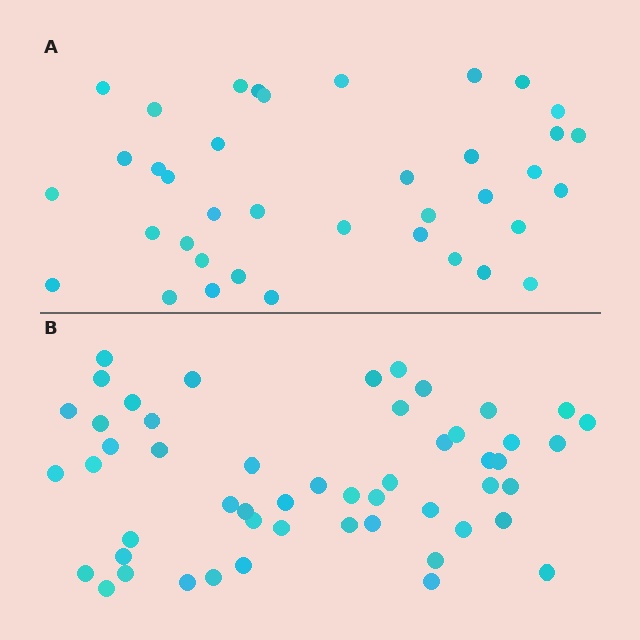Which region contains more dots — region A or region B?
Region B (the bottom region) has more dots.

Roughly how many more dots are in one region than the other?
Region B has approximately 15 more dots than region A.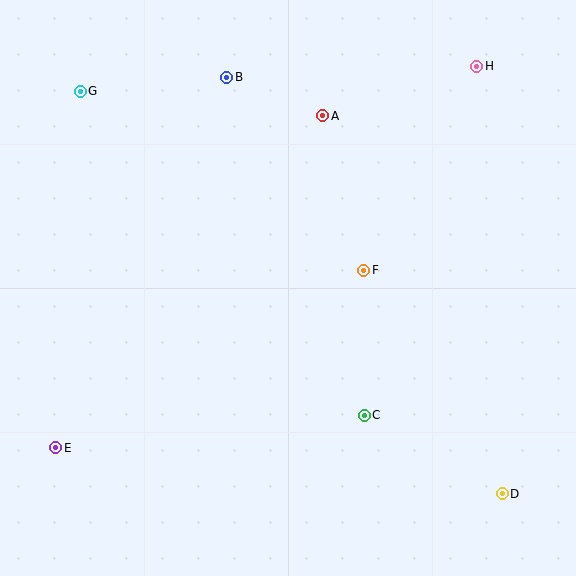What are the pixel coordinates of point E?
Point E is at (56, 448).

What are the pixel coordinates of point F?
Point F is at (364, 270).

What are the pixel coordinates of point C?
Point C is at (364, 415).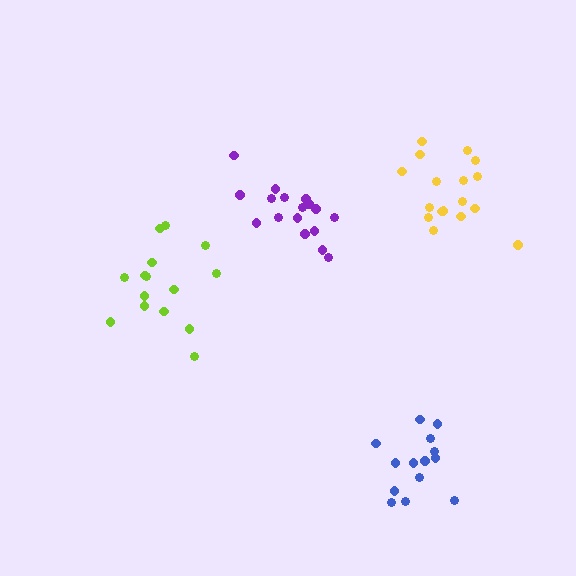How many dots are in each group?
Group 1: 15 dots, Group 2: 14 dots, Group 3: 17 dots, Group 4: 17 dots (63 total).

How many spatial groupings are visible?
There are 4 spatial groupings.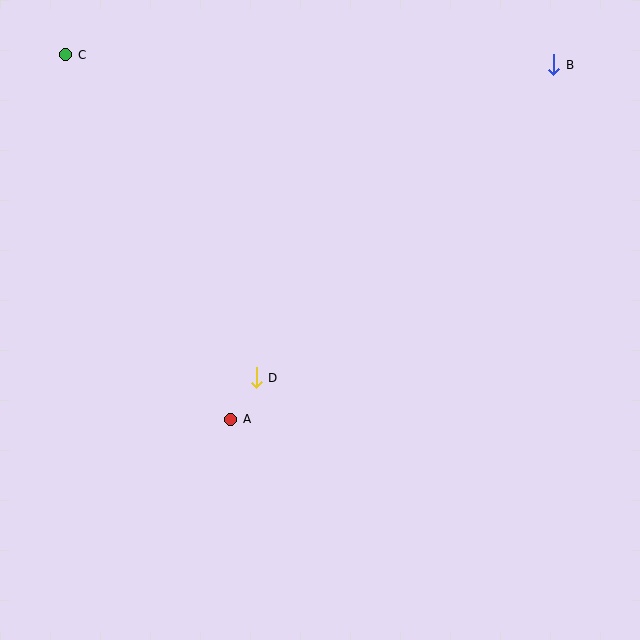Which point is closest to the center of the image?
Point D at (256, 378) is closest to the center.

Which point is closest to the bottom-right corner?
Point D is closest to the bottom-right corner.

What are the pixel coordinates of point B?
Point B is at (554, 65).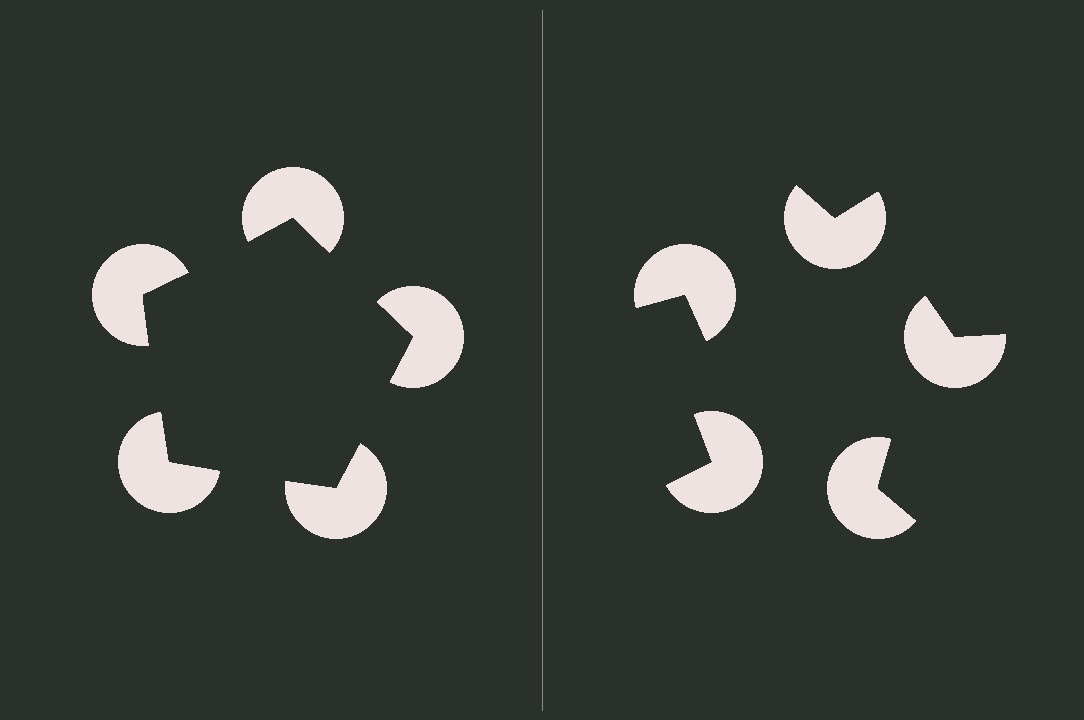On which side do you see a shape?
An illusory pentagon appears on the left side. On the right side the wedge cuts are rotated, so no coherent shape forms.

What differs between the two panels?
The pac-man discs are positioned identically on both sides; only the wedge orientations differ. On the left they align to a pentagon; on the right they are misaligned.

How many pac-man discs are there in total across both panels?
10 — 5 on each side.